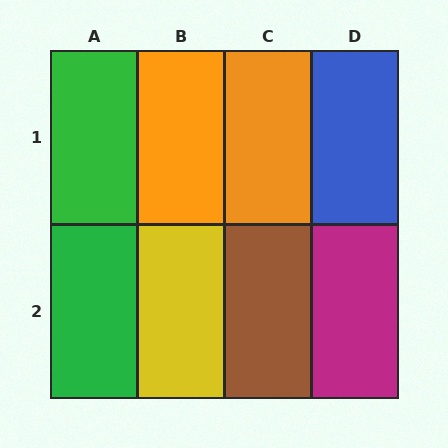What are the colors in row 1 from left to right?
Green, orange, orange, blue.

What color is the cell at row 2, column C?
Brown.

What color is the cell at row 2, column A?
Green.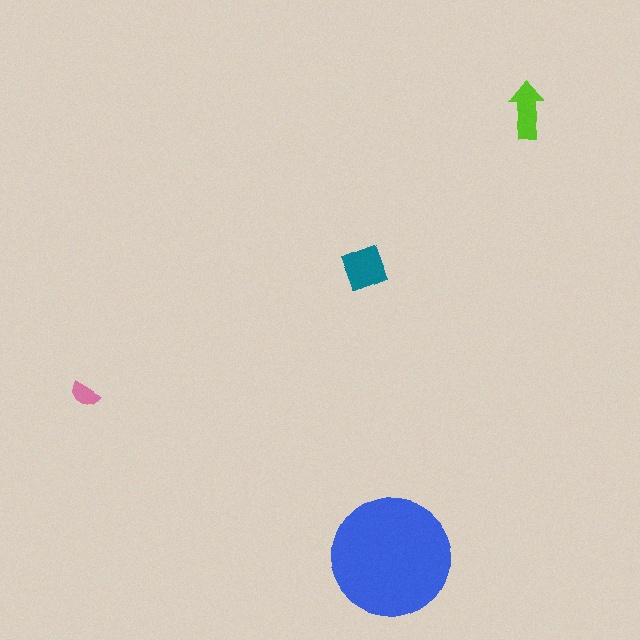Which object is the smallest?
The pink semicircle.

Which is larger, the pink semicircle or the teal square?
The teal square.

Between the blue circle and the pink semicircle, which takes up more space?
The blue circle.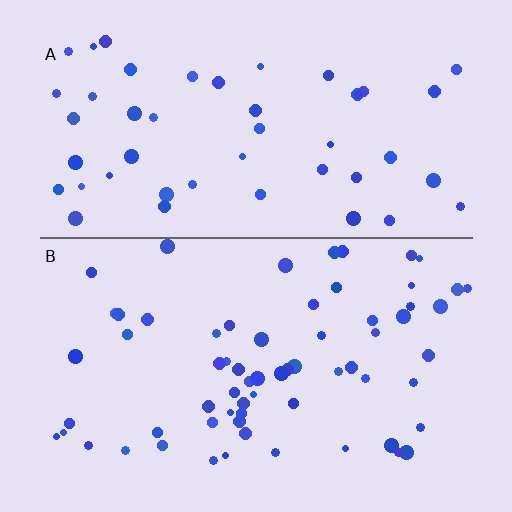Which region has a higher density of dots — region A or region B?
B (the bottom).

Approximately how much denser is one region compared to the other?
Approximately 1.4× — region B over region A.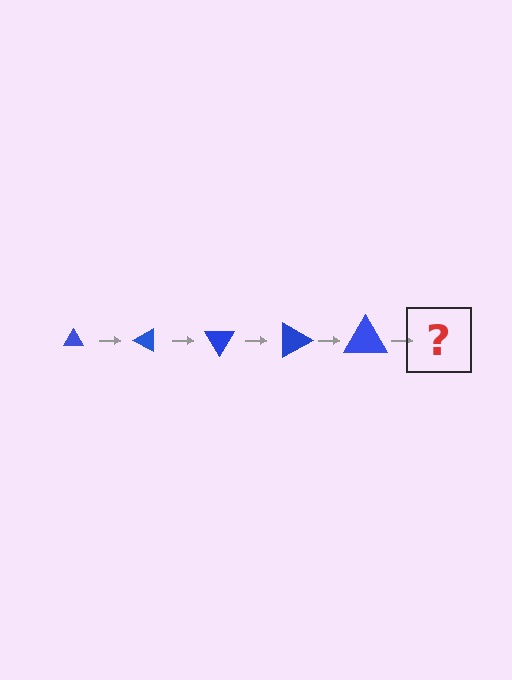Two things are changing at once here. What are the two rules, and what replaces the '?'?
The two rules are that the triangle grows larger each step and it rotates 30 degrees each step. The '?' should be a triangle, larger than the previous one and rotated 150 degrees from the start.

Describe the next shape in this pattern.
It should be a triangle, larger than the previous one and rotated 150 degrees from the start.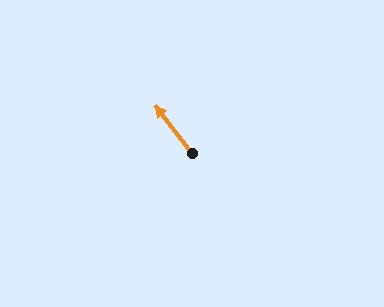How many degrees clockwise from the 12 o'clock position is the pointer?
Approximately 322 degrees.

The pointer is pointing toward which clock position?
Roughly 11 o'clock.